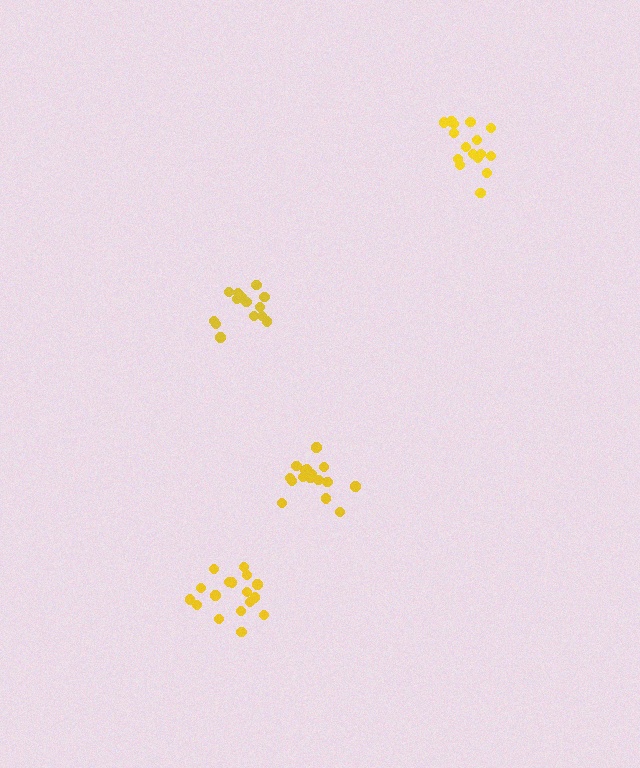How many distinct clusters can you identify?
There are 4 distinct clusters.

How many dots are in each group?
Group 1: 17 dots, Group 2: 17 dots, Group 3: 14 dots, Group 4: 16 dots (64 total).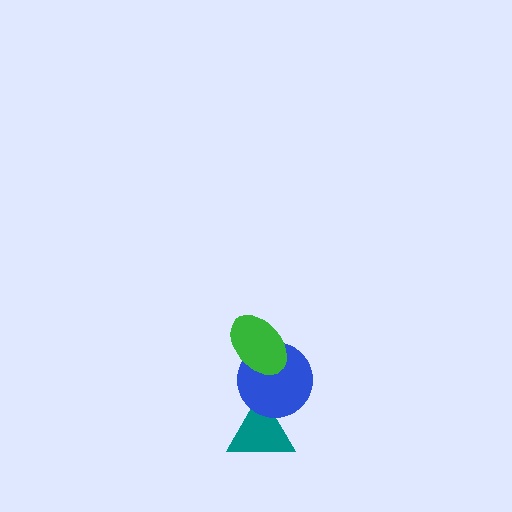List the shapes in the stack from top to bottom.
From top to bottom: the green ellipse, the blue circle, the teal triangle.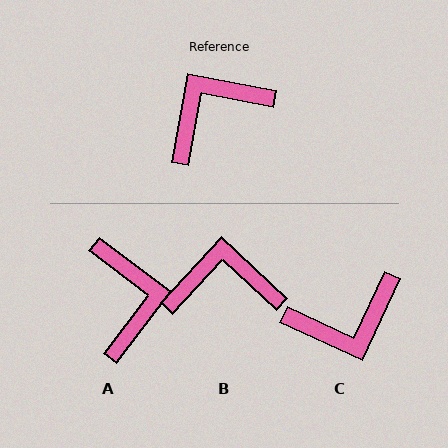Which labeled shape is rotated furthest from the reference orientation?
C, about 166 degrees away.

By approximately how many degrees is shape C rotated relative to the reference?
Approximately 166 degrees counter-clockwise.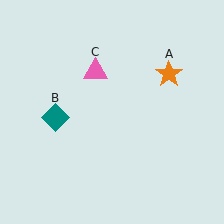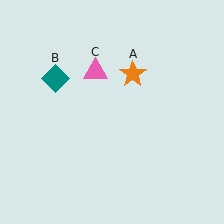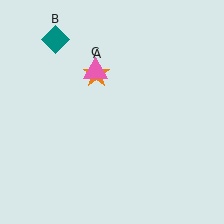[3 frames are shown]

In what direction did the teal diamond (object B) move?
The teal diamond (object B) moved up.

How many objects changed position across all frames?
2 objects changed position: orange star (object A), teal diamond (object B).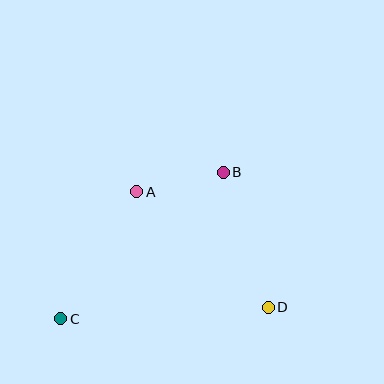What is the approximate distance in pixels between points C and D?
The distance between C and D is approximately 208 pixels.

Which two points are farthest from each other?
Points B and C are farthest from each other.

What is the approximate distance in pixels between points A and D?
The distance between A and D is approximately 175 pixels.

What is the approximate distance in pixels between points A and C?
The distance between A and C is approximately 148 pixels.